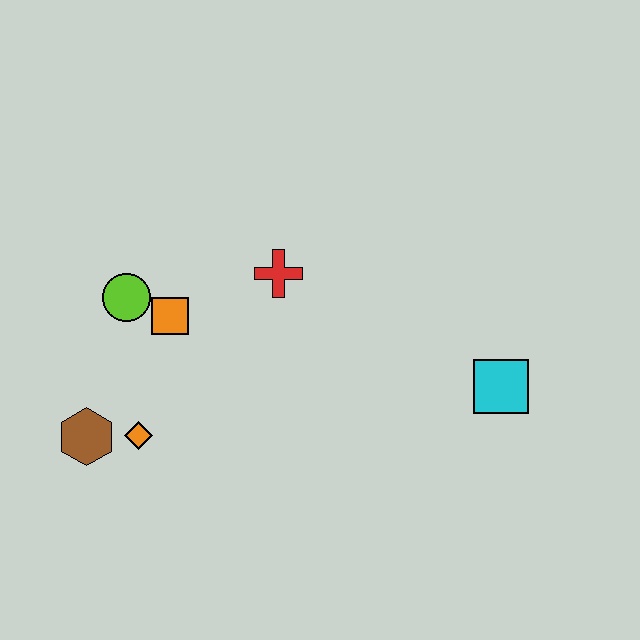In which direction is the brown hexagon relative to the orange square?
The brown hexagon is below the orange square.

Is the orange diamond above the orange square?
No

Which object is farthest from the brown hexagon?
The cyan square is farthest from the brown hexagon.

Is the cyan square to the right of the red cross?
Yes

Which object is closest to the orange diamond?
The brown hexagon is closest to the orange diamond.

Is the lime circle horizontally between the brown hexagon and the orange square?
Yes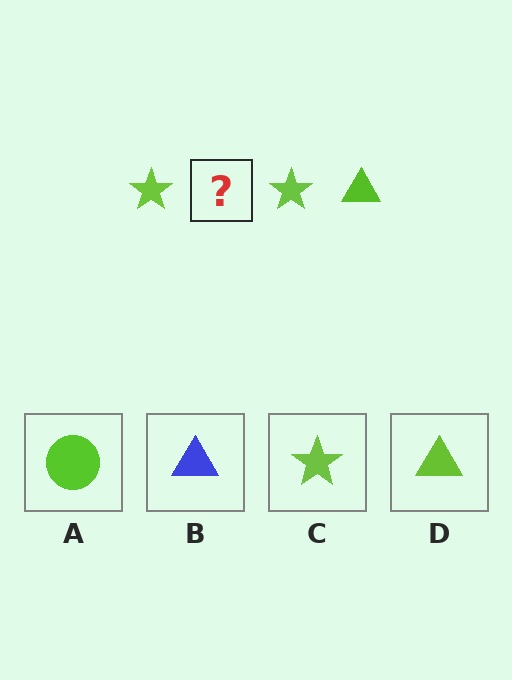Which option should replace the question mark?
Option D.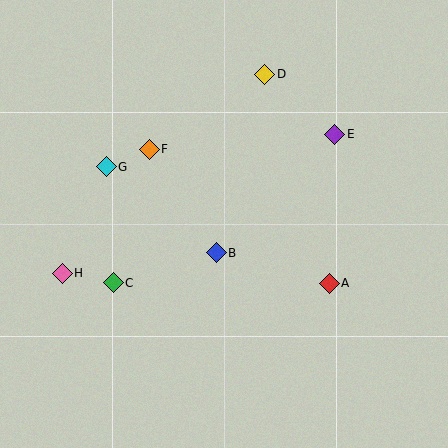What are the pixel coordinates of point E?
Point E is at (335, 134).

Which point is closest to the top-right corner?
Point E is closest to the top-right corner.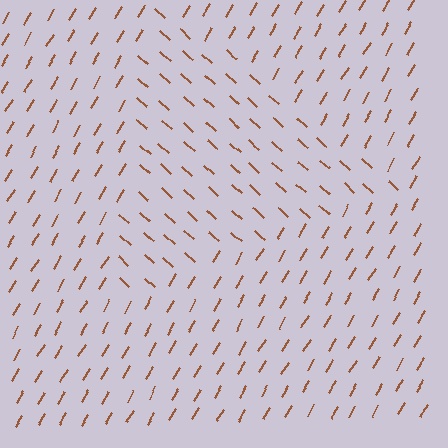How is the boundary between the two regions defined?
The boundary is defined purely by a change in line orientation (approximately 79 degrees difference). All lines are the same color and thickness.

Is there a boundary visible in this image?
Yes, there is a texture boundary formed by a change in line orientation.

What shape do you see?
I see a triangle.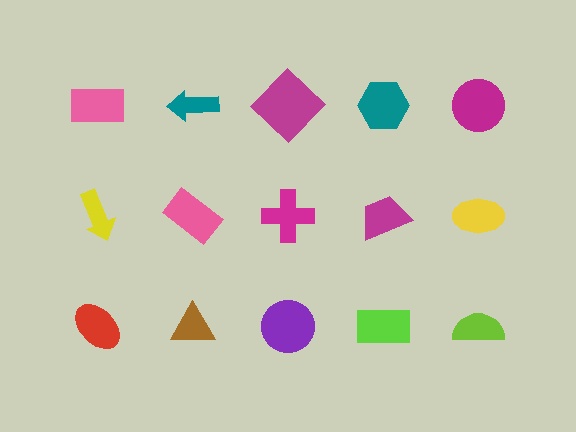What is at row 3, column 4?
A lime rectangle.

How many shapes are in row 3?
5 shapes.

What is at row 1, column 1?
A pink rectangle.